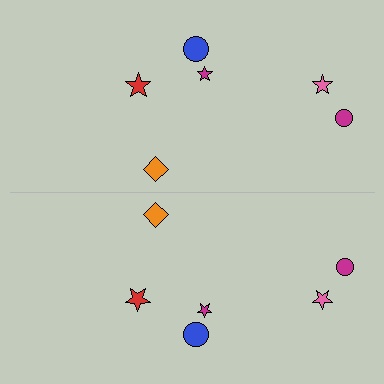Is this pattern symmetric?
Yes, this pattern has bilateral (reflection) symmetry.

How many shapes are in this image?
There are 12 shapes in this image.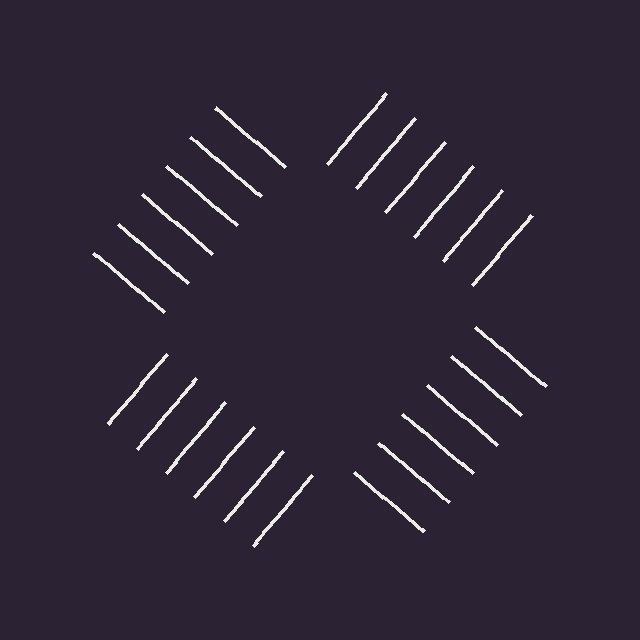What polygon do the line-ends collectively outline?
An illusory square — the line segments terminate on its edges but no continuous stroke is drawn.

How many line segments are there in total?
24 — 6 along each of the 4 edges.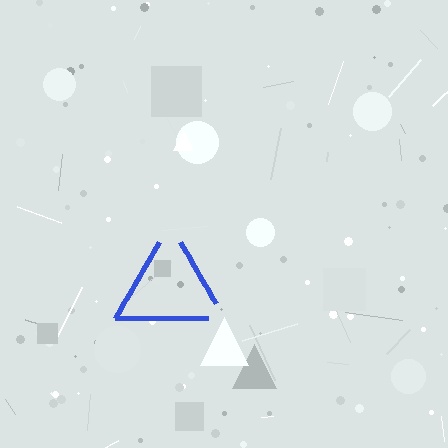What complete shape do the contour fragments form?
The contour fragments form a triangle.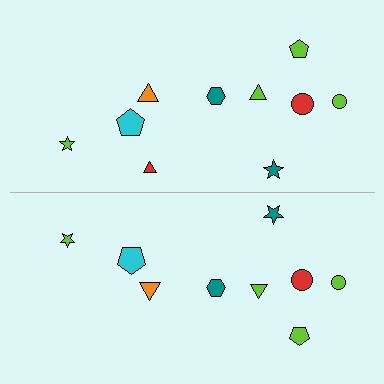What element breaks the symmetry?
A red triangle is missing from the bottom side.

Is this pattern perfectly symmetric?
No, the pattern is not perfectly symmetric. A red triangle is missing from the bottom side.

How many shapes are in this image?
There are 19 shapes in this image.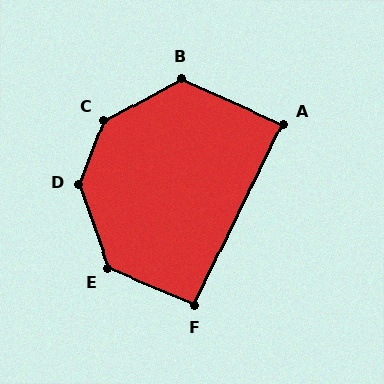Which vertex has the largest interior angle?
C, at approximately 140 degrees.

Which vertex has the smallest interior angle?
A, at approximately 88 degrees.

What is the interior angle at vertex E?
Approximately 132 degrees (obtuse).